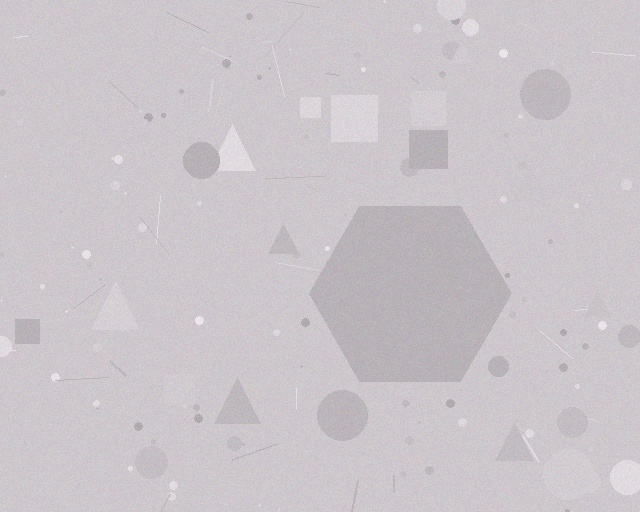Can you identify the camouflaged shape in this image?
The camouflaged shape is a hexagon.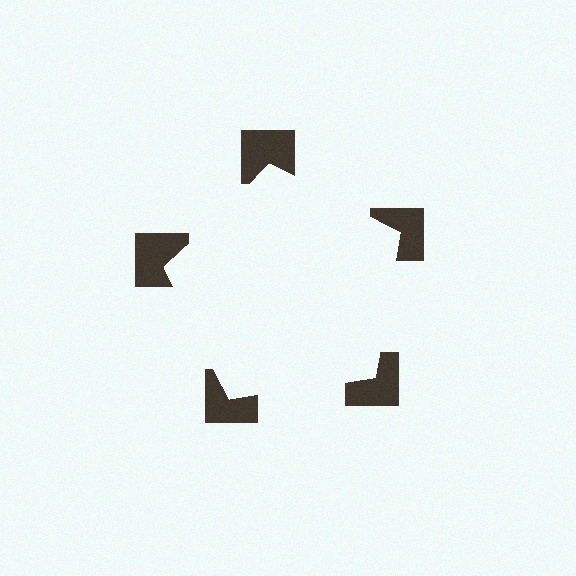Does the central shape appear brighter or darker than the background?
It typically appears slightly brighter than the background, even though no actual brightness change is drawn.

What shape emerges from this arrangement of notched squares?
An illusory pentagon — its edges are inferred from the aligned wedge cuts in the notched squares, not physically drawn.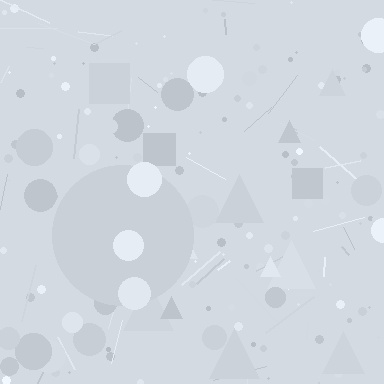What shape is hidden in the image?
A circle is hidden in the image.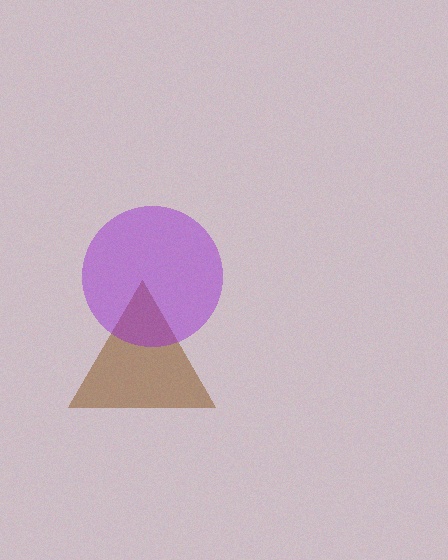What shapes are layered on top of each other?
The layered shapes are: a brown triangle, a purple circle.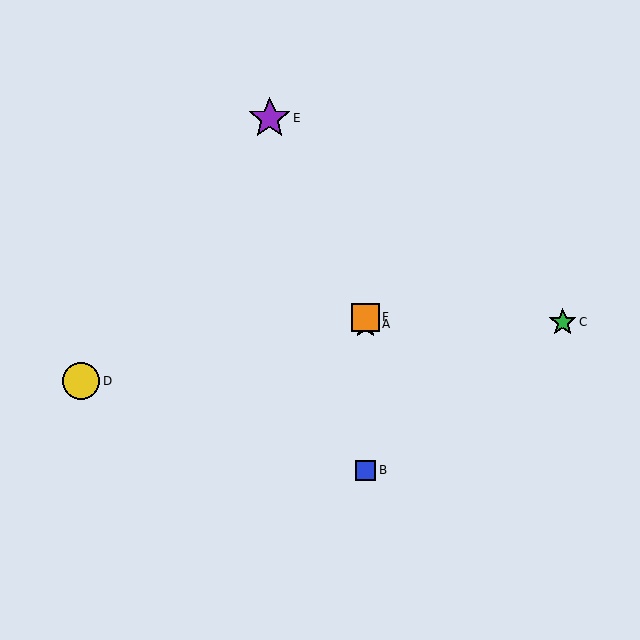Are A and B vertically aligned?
Yes, both are at x≈365.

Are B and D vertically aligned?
No, B is at x≈365 and D is at x≈81.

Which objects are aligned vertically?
Objects A, B, F are aligned vertically.